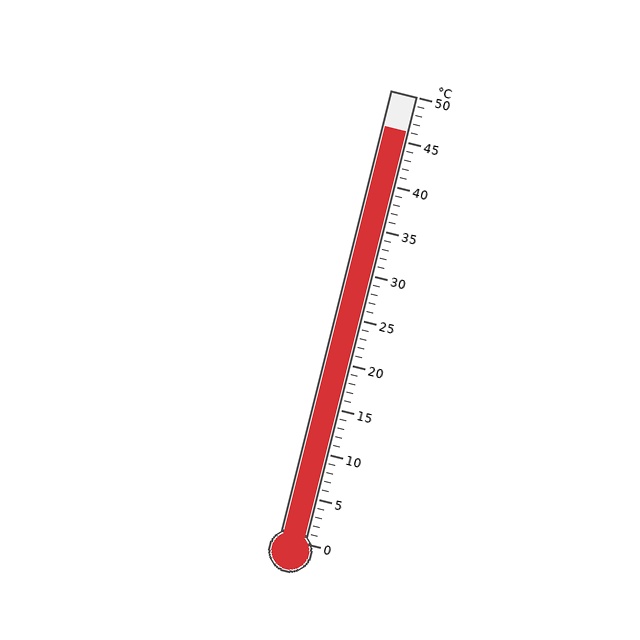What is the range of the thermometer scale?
The thermometer scale ranges from 0°C to 50°C.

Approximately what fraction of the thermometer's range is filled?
The thermometer is filled to approximately 90% of its range.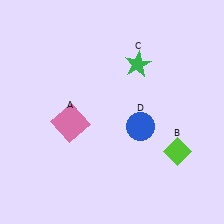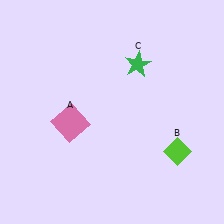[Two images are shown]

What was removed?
The blue circle (D) was removed in Image 2.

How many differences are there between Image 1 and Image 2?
There is 1 difference between the two images.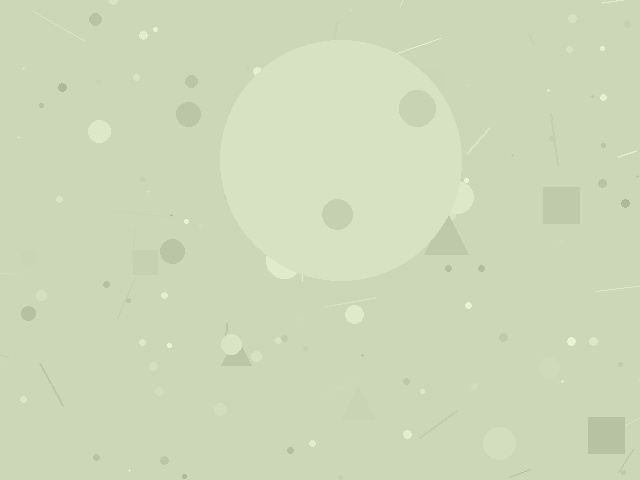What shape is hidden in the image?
A circle is hidden in the image.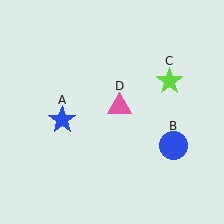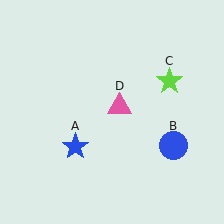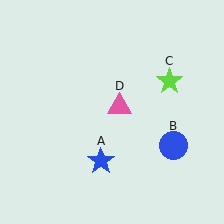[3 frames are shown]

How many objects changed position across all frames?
1 object changed position: blue star (object A).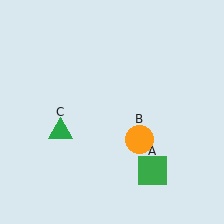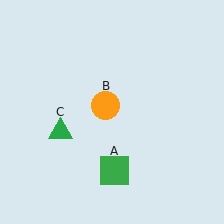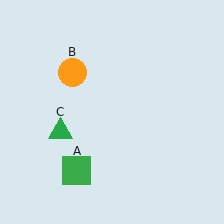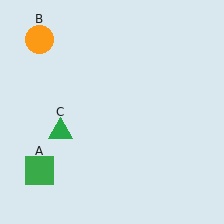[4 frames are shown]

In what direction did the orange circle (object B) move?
The orange circle (object B) moved up and to the left.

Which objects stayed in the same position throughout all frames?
Green triangle (object C) remained stationary.